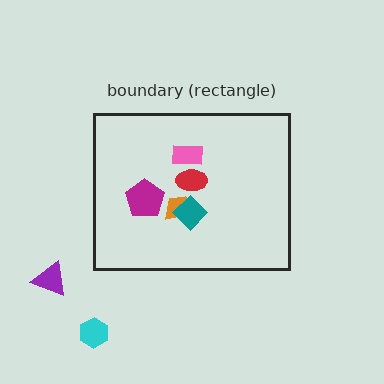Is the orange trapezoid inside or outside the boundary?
Inside.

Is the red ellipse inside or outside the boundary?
Inside.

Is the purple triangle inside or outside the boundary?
Outside.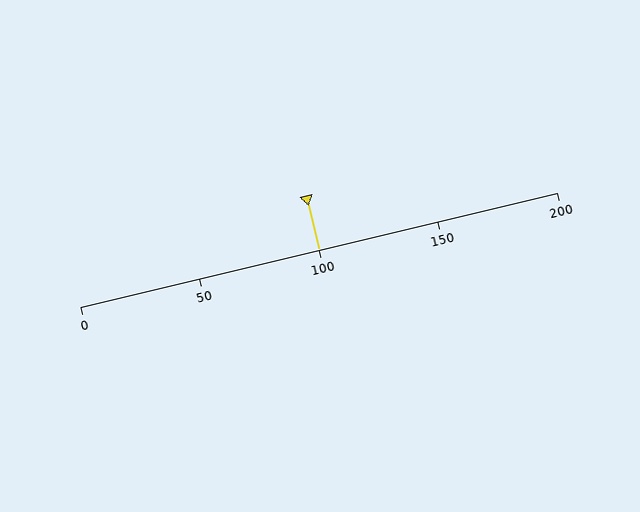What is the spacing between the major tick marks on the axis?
The major ticks are spaced 50 apart.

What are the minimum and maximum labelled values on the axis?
The axis runs from 0 to 200.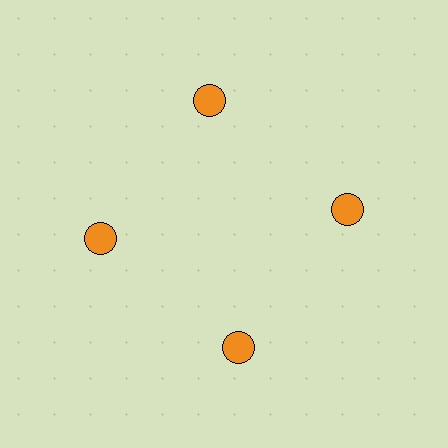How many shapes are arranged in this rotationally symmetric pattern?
There are 4 shapes, arranged in 4 groups of 1.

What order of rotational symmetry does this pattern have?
This pattern has 4-fold rotational symmetry.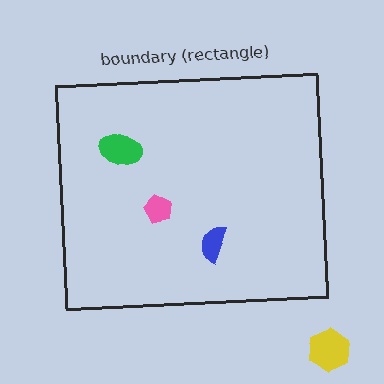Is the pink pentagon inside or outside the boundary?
Inside.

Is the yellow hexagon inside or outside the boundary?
Outside.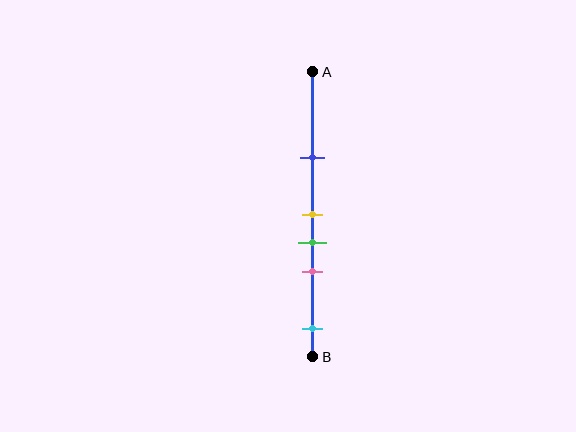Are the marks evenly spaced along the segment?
No, the marks are not evenly spaced.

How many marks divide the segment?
There are 5 marks dividing the segment.